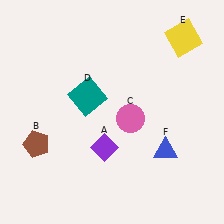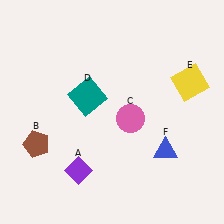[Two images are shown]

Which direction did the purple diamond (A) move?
The purple diamond (A) moved left.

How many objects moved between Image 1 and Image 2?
2 objects moved between the two images.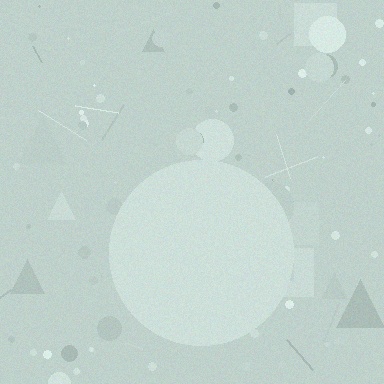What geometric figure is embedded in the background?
A circle is embedded in the background.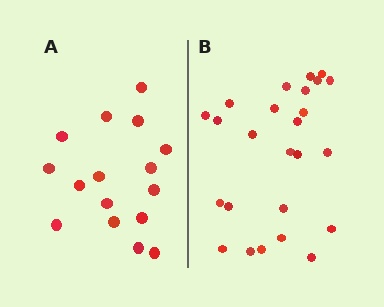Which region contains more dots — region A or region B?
Region B (the right region) has more dots.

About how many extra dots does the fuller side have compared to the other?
Region B has roughly 8 or so more dots than region A.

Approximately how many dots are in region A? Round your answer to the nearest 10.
About 20 dots. (The exact count is 16, which rounds to 20.)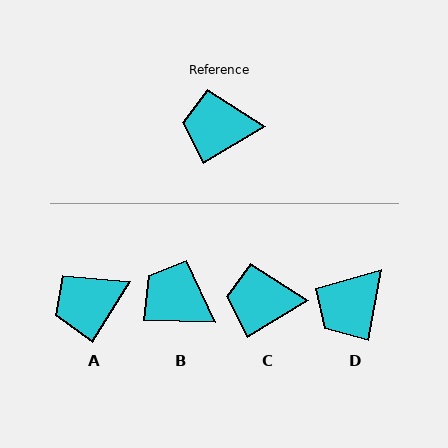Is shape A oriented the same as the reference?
No, it is off by about 26 degrees.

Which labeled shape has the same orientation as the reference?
C.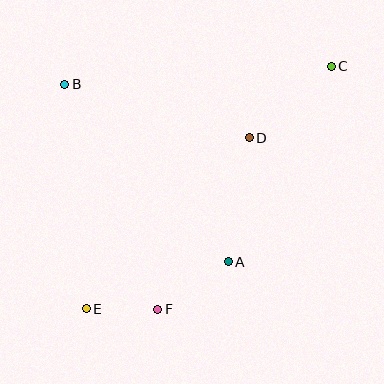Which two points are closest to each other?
Points E and F are closest to each other.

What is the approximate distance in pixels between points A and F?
The distance between A and F is approximately 85 pixels.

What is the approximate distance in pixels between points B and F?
The distance between B and F is approximately 244 pixels.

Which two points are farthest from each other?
Points C and E are farthest from each other.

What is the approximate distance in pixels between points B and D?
The distance between B and D is approximately 192 pixels.